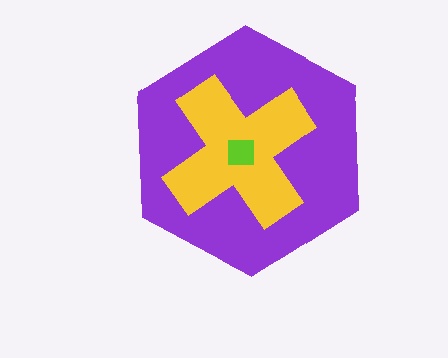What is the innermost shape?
The lime square.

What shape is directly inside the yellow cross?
The lime square.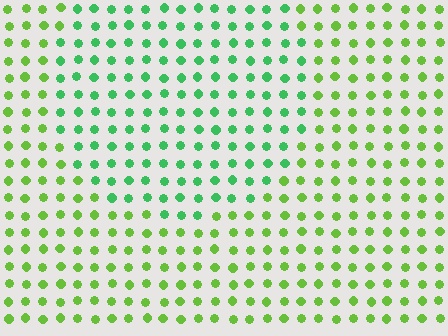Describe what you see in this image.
The image is filled with small lime elements in a uniform arrangement. A circle-shaped region is visible where the elements are tinted to a slightly different hue, forming a subtle color boundary.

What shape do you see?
I see a circle.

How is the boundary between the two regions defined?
The boundary is defined purely by a slight shift in hue (about 37 degrees). Spacing, size, and orientation are identical on both sides.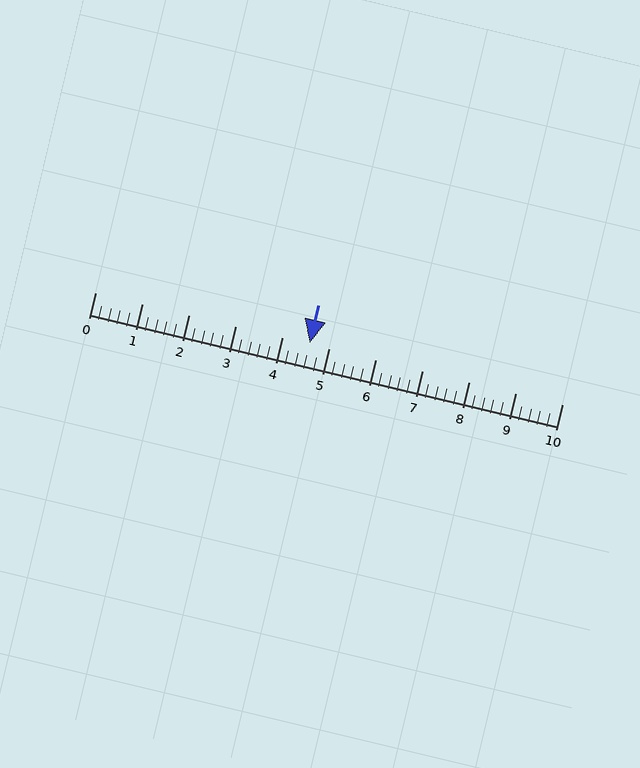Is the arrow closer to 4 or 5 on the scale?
The arrow is closer to 5.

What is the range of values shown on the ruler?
The ruler shows values from 0 to 10.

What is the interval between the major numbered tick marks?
The major tick marks are spaced 1 units apart.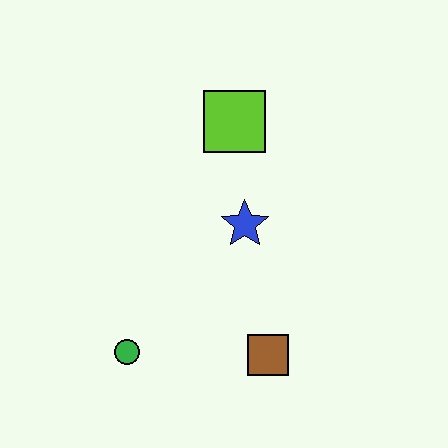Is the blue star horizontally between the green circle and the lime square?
No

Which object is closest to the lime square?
The blue star is closest to the lime square.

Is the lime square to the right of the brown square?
No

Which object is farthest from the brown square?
The lime square is farthest from the brown square.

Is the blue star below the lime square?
Yes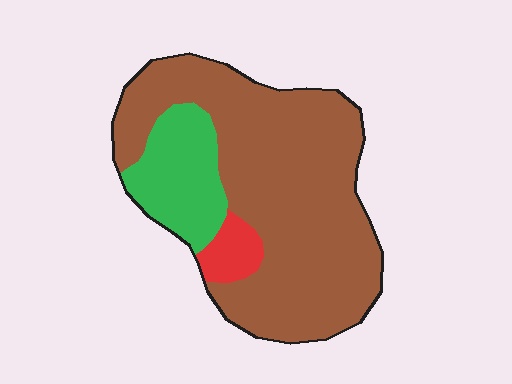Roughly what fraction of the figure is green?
Green covers around 20% of the figure.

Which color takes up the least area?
Red, at roughly 5%.